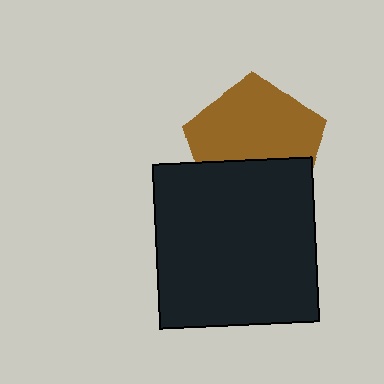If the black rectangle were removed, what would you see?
You would see the complete brown pentagon.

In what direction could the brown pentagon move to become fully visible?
The brown pentagon could move up. That would shift it out from behind the black rectangle entirely.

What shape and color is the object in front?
The object in front is a black rectangle.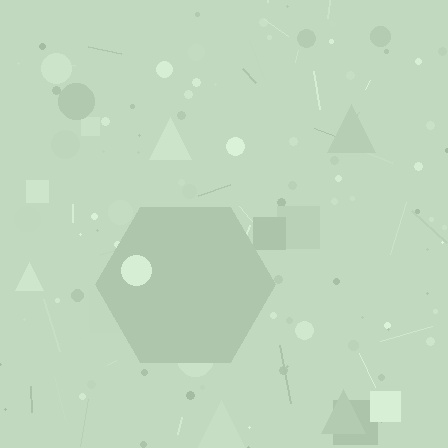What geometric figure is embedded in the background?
A hexagon is embedded in the background.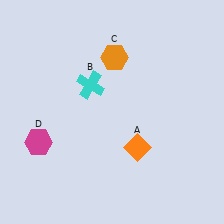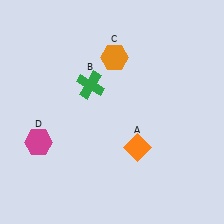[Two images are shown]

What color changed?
The cross (B) changed from cyan in Image 1 to green in Image 2.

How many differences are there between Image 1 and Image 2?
There is 1 difference between the two images.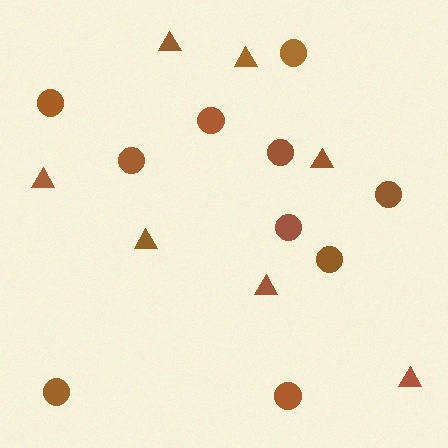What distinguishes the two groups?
There are 2 groups: one group of triangles (7) and one group of circles (10).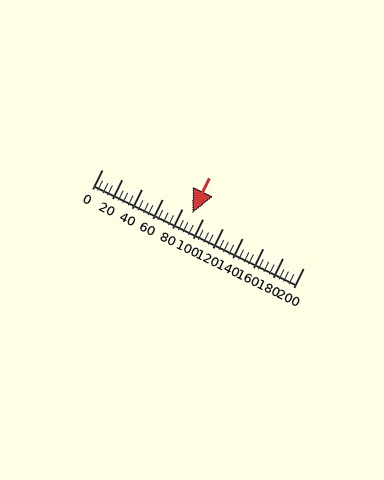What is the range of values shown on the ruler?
The ruler shows values from 0 to 200.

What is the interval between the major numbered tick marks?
The major tick marks are spaced 20 units apart.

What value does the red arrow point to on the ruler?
The red arrow points to approximately 90.